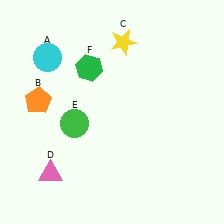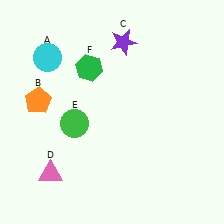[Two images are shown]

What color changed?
The star (C) changed from yellow in Image 1 to purple in Image 2.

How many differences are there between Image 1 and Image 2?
There is 1 difference between the two images.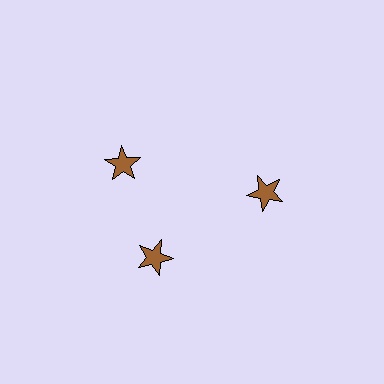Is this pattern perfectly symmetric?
No. The 3 brown stars are arranged in a ring, but one element near the 11 o'clock position is rotated out of alignment along the ring, breaking the 3-fold rotational symmetry.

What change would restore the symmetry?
The symmetry would be restored by rotating it back into even spacing with its neighbors so that all 3 stars sit at equal angles and equal distance from the center.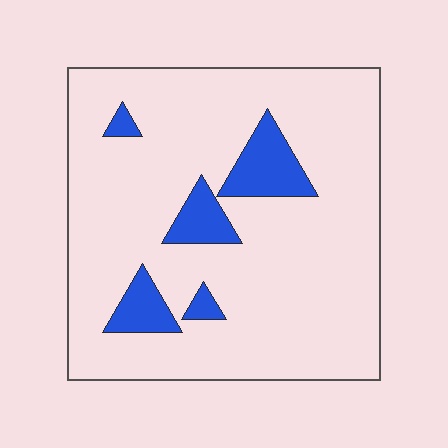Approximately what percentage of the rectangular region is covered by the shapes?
Approximately 10%.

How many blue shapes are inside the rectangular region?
5.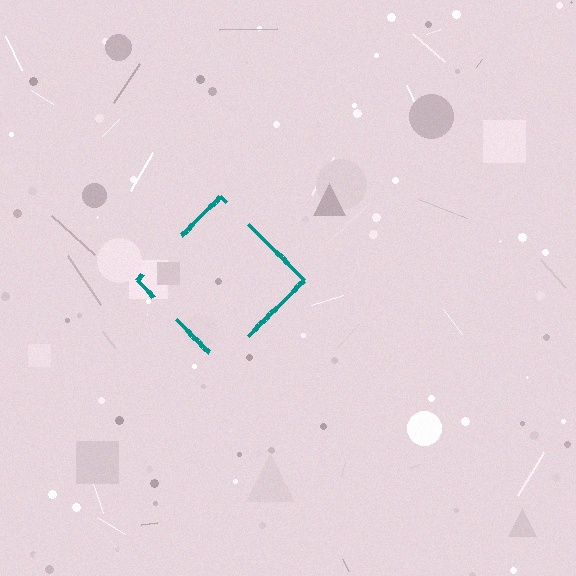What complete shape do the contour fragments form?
The contour fragments form a diamond.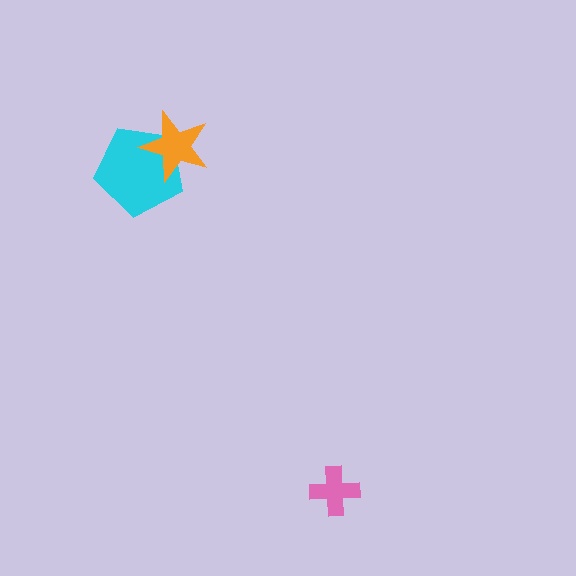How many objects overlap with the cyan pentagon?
1 object overlaps with the cyan pentagon.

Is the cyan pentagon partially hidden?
Yes, it is partially covered by another shape.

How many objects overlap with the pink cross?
0 objects overlap with the pink cross.